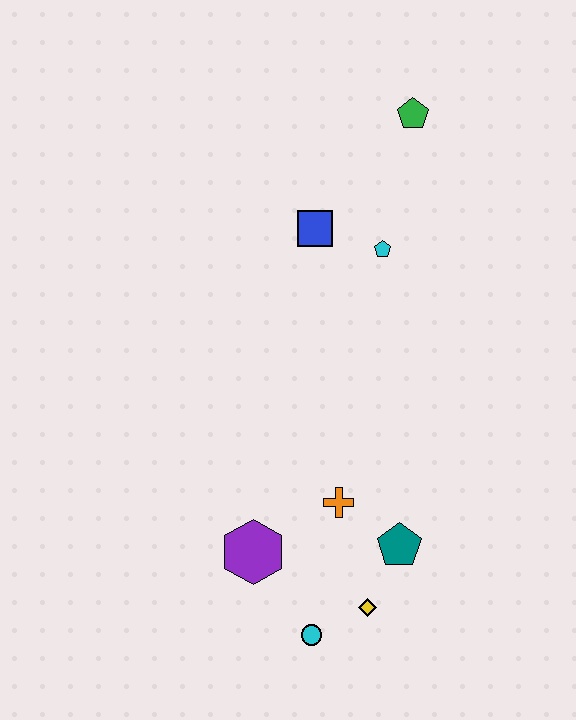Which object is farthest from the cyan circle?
The green pentagon is farthest from the cyan circle.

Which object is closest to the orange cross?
The teal pentagon is closest to the orange cross.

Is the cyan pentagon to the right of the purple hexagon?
Yes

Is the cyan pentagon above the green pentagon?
No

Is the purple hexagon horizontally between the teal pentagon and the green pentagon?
No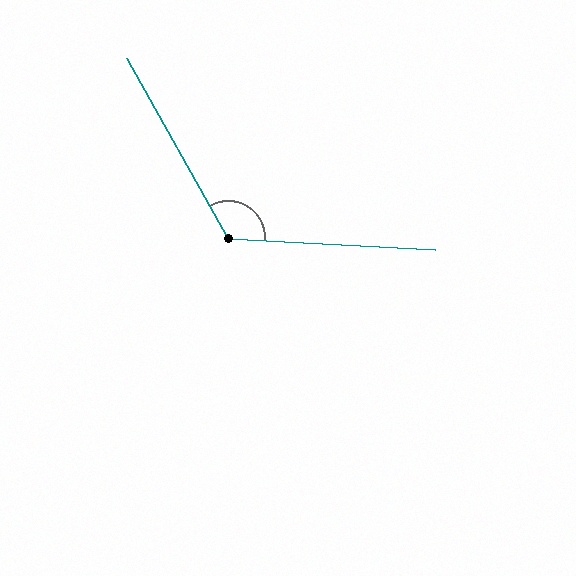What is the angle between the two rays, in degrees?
Approximately 122 degrees.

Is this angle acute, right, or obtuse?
It is obtuse.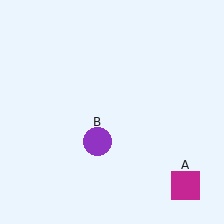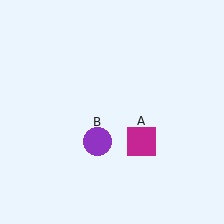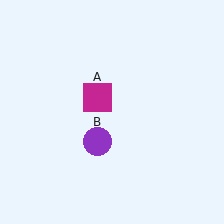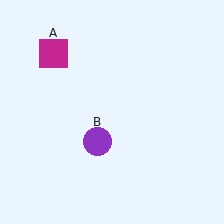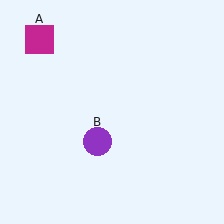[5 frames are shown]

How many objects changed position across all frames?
1 object changed position: magenta square (object A).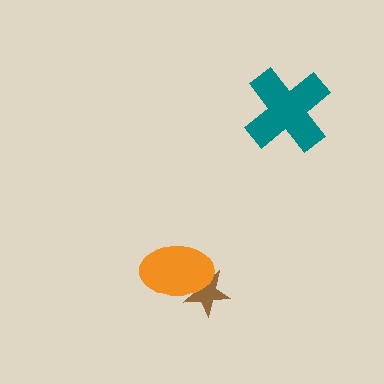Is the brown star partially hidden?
Yes, it is partially covered by another shape.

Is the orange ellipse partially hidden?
No, no other shape covers it.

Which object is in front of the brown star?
The orange ellipse is in front of the brown star.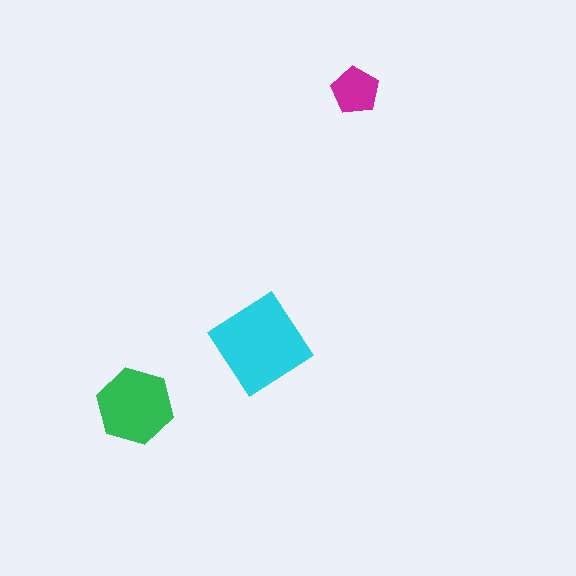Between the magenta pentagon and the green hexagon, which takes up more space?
The green hexagon.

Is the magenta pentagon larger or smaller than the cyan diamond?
Smaller.